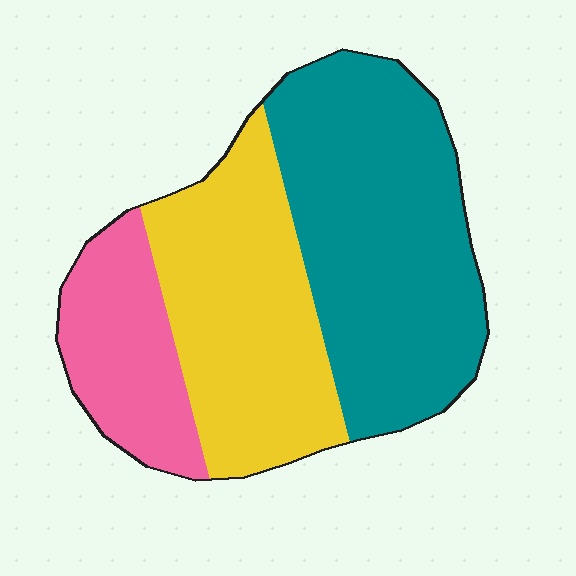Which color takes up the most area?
Teal, at roughly 45%.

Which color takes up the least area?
Pink, at roughly 20%.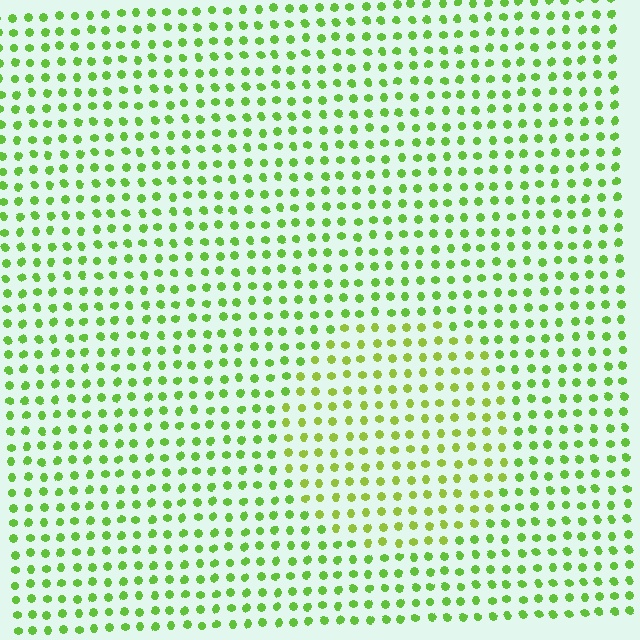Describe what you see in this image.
The image is filled with small lime elements in a uniform arrangement. A circle-shaped region is visible where the elements are tinted to a slightly different hue, forming a subtle color boundary.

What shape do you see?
I see a circle.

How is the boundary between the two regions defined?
The boundary is defined purely by a slight shift in hue (about 22 degrees). Spacing, size, and orientation are identical on both sides.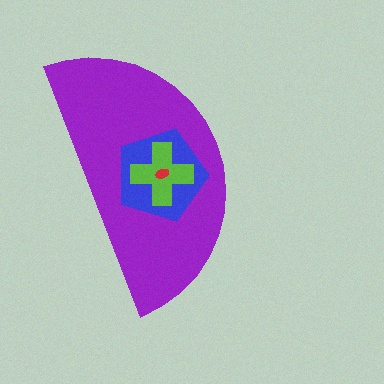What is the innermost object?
The red ellipse.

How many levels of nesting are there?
4.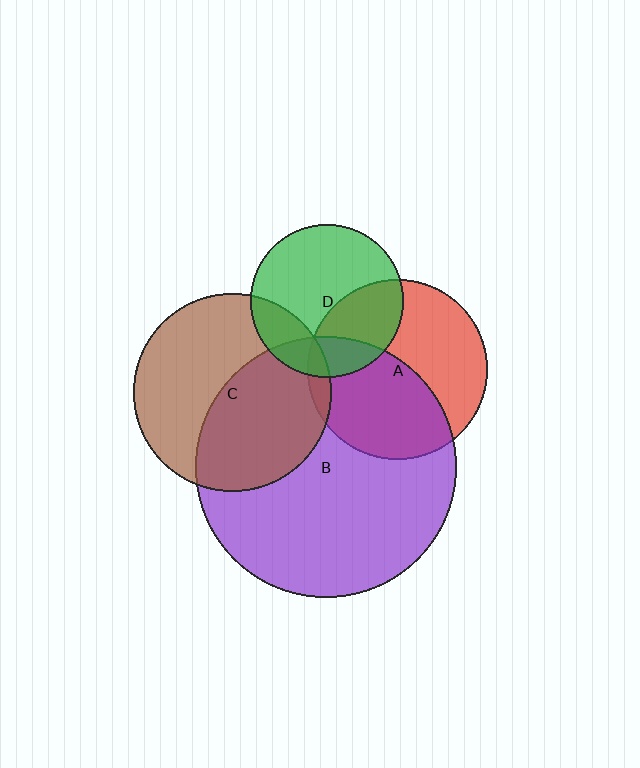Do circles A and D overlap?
Yes.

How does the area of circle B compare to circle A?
Approximately 2.1 times.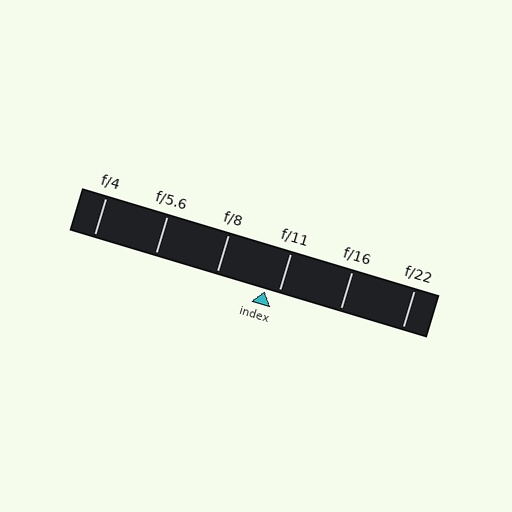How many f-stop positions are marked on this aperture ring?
There are 6 f-stop positions marked.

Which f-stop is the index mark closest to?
The index mark is closest to f/11.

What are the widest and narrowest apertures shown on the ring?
The widest aperture shown is f/4 and the narrowest is f/22.